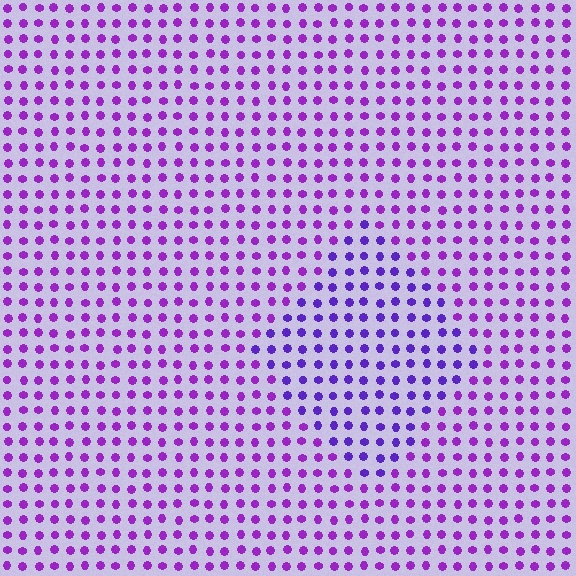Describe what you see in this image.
The image is filled with small purple elements in a uniform arrangement. A diamond-shaped region is visible where the elements are tinted to a slightly different hue, forming a subtle color boundary.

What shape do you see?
I see a diamond.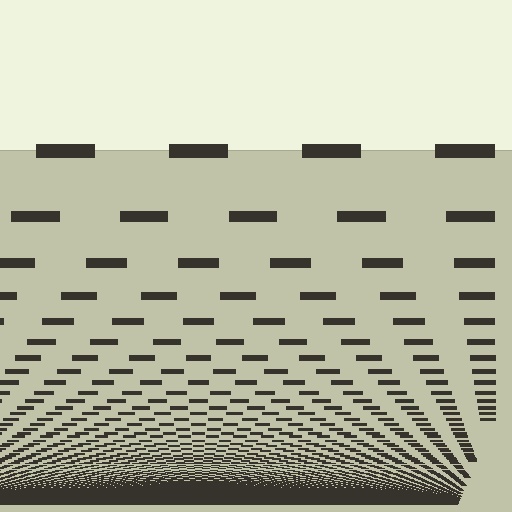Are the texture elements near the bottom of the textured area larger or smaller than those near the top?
Smaller. The gradient is inverted — elements near the bottom are smaller and denser.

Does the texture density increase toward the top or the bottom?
Density increases toward the bottom.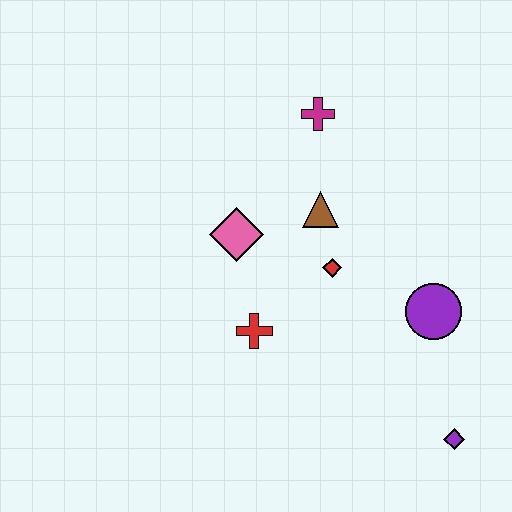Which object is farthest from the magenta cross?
The purple diamond is farthest from the magenta cross.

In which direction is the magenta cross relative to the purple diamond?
The magenta cross is above the purple diamond.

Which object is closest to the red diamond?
The brown triangle is closest to the red diamond.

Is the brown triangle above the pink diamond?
Yes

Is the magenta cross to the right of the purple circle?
No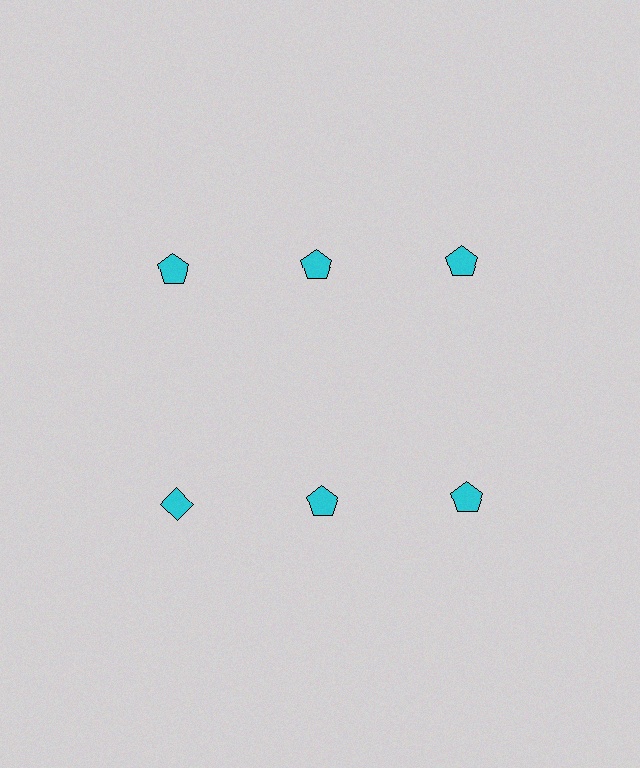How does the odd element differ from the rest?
It has a different shape: diamond instead of pentagon.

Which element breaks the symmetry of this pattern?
The cyan diamond in the second row, leftmost column breaks the symmetry. All other shapes are cyan pentagons.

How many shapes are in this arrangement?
There are 6 shapes arranged in a grid pattern.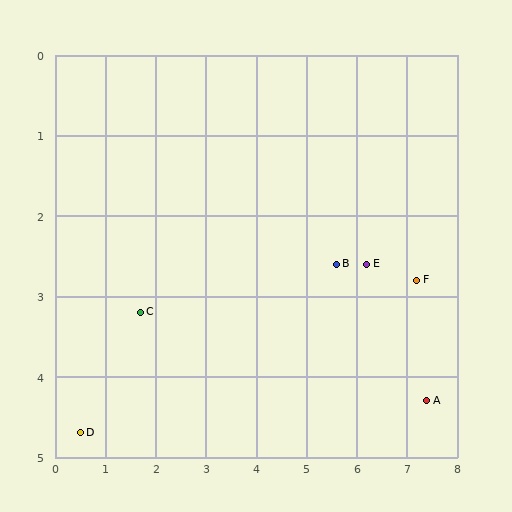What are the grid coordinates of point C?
Point C is at approximately (1.7, 3.2).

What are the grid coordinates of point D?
Point D is at approximately (0.5, 4.7).